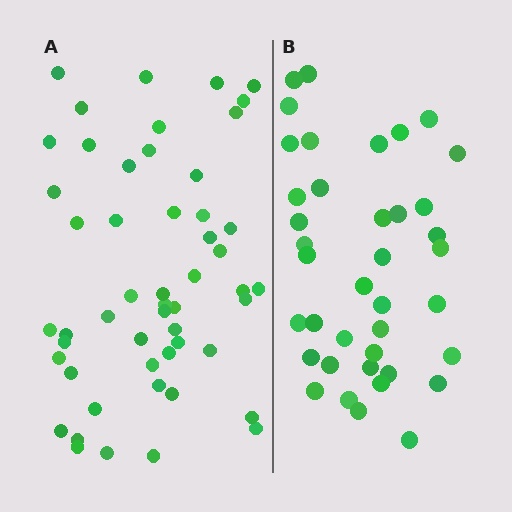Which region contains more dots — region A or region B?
Region A (the left region) has more dots.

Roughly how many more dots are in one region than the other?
Region A has approximately 15 more dots than region B.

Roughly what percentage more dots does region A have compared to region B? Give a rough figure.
About 35% more.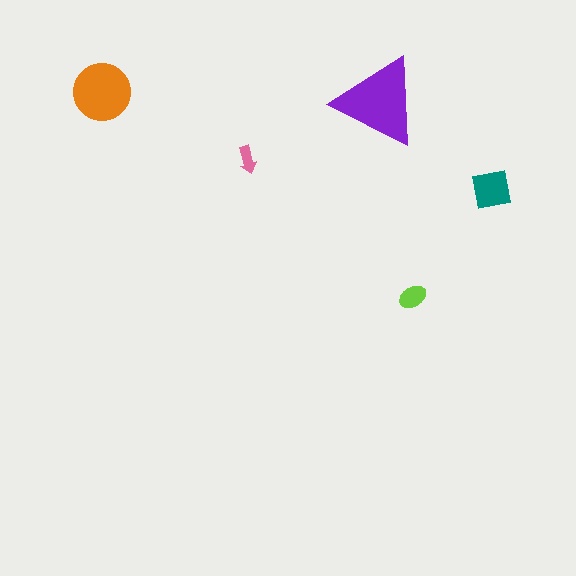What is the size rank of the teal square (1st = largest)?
3rd.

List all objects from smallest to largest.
The pink arrow, the lime ellipse, the teal square, the orange circle, the purple triangle.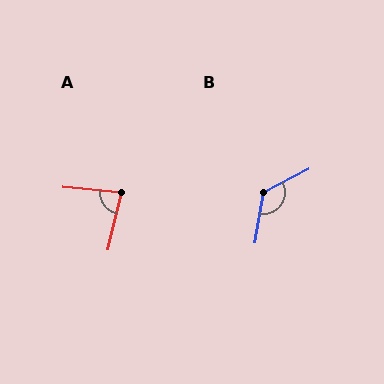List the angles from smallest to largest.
A (82°), B (127°).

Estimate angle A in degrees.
Approximately 82 degrees.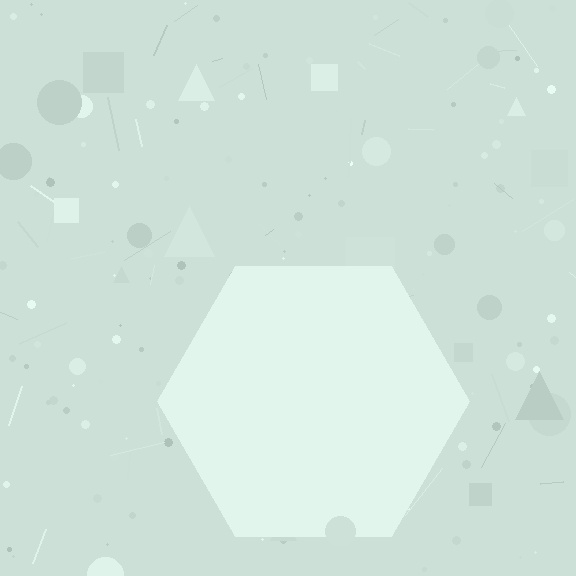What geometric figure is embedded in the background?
A hexagon is embedded in the background.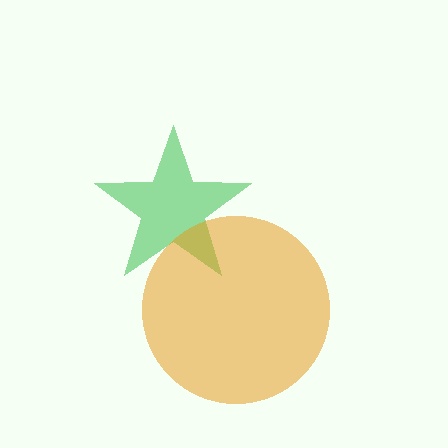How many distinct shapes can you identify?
There are 2 distinct shapes: a green star, an orange circle.